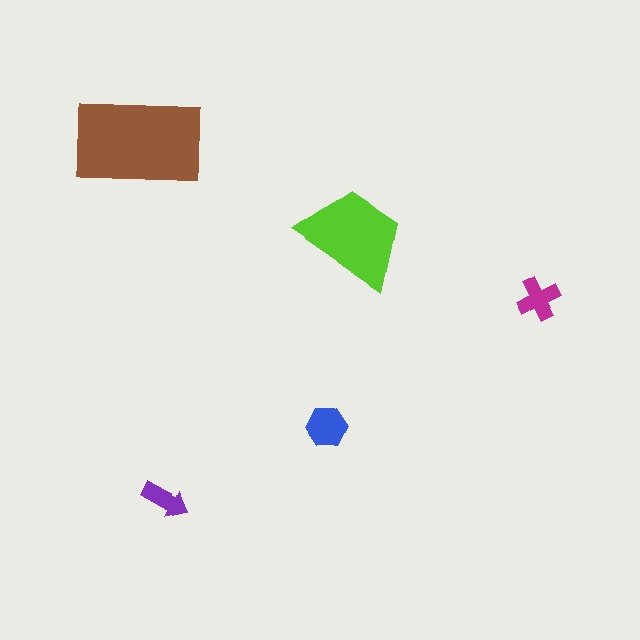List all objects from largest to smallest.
The brown rectangle, the lime trapezoid, the blue hexagon, the magenta cross, the purple arrow.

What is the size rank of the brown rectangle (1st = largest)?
1st.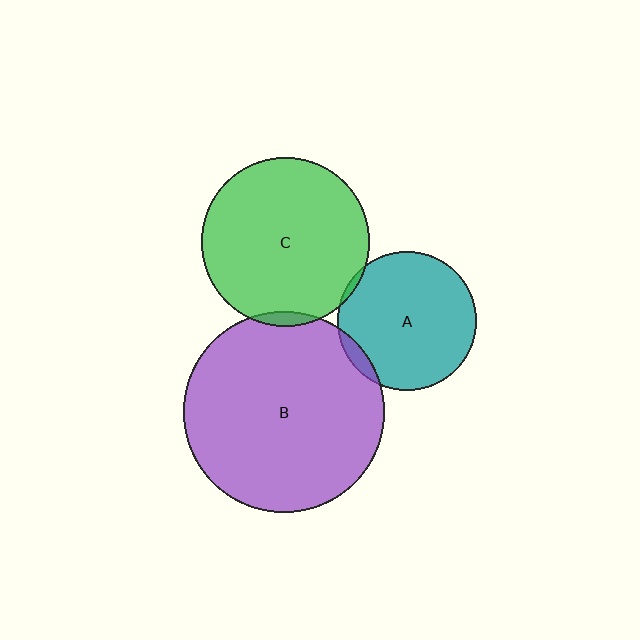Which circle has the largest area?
Circle B (purple).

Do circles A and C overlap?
Yes.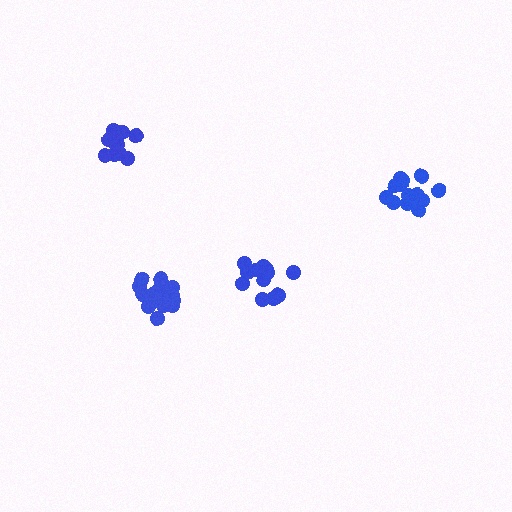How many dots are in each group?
Group 1: 16 dots, Group 2: 15 dots, Group 3: 13 dots, Group 4: 19 dots (63 total).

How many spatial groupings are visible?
There are 4 spatial groupings.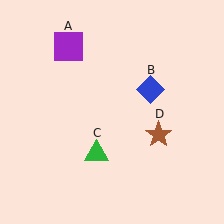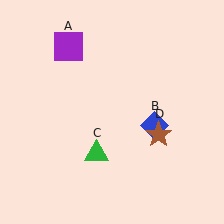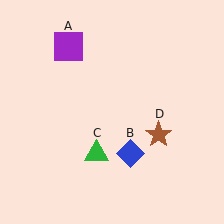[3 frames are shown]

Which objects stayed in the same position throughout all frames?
Purple square (object A) and green triangle (object C) and brown star (object D) remained stationary.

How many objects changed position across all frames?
1 object changed position: blue diamond (object B).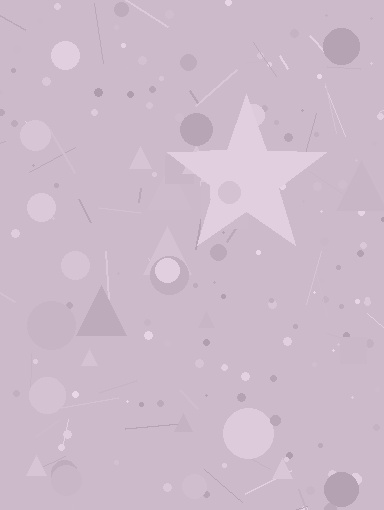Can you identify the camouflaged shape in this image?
The camouflaged shape is a star.